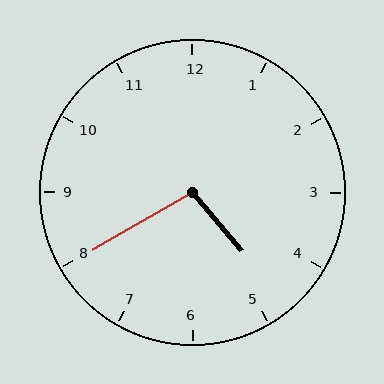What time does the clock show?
4:40.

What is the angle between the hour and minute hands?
Approximately 100 degrees.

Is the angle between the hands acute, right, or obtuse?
It is obtuse.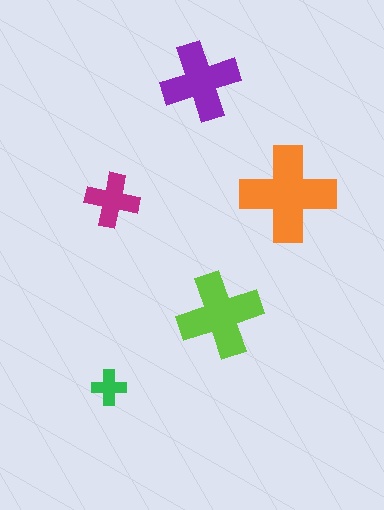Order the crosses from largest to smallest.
the orange one, the lime one, the purple one, the magenta one, the green one.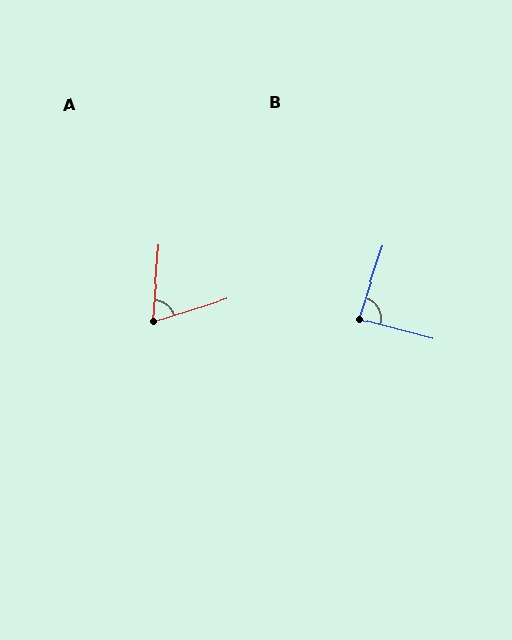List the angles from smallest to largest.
A (69°), B (86°).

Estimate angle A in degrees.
Approximately 69 degrees.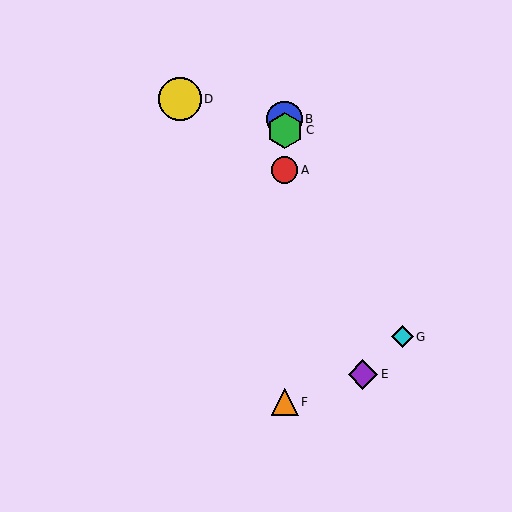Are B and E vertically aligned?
No, B is at x≈285 and E is at x≈363.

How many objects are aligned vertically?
4 objects (A, B, C, F) are aligned vertically.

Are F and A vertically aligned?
Yes, both are at x≈285.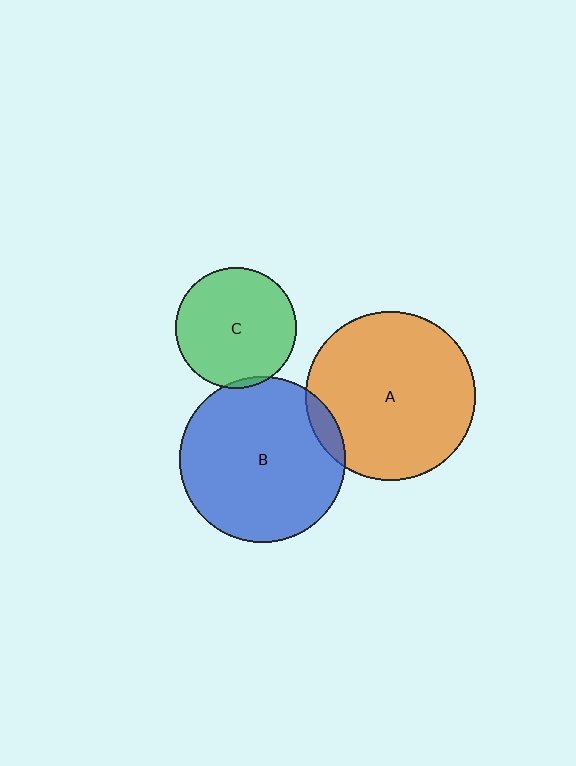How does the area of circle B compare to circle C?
Approximately 1.9 times.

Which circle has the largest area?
Circle A (orange).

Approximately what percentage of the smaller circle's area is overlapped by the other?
Approximately 5%.